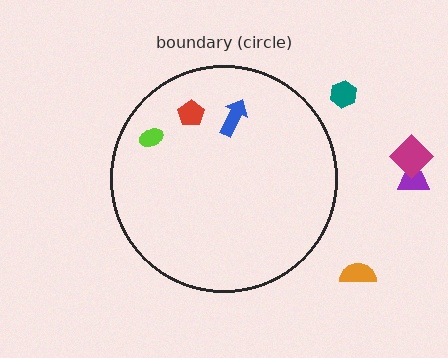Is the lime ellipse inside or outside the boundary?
Inside.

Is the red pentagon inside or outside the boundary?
Inside.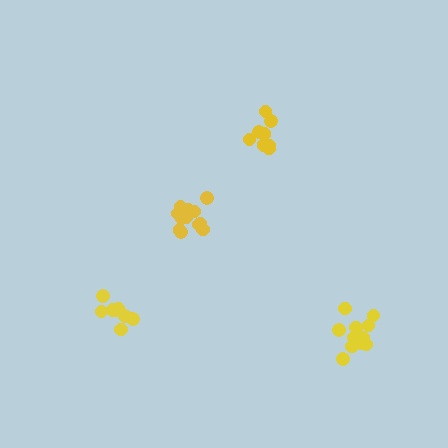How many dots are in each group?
Group 1: 13 dots, Group 2: 13 dots, Group 3: 8 dots, Group 4: 8 dots (42 total).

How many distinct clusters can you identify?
There are 4 distinct clusters.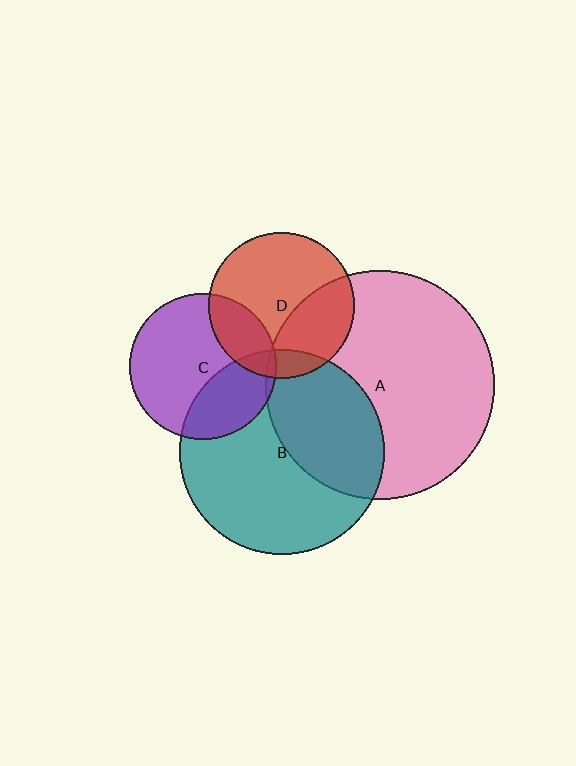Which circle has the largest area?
Circle A (pink).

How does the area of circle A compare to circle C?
Approximately 2.5 times.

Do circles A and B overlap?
Yes.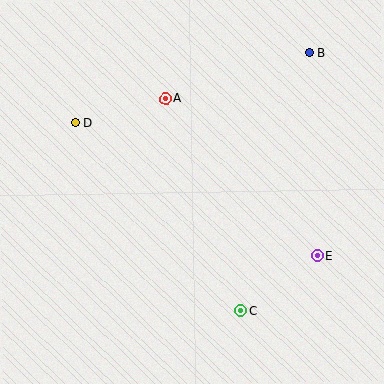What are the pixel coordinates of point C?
Point C is at (241, 311).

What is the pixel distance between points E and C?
The distance between E and C is 95 pixels.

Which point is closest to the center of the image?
Point A at (166, 99) is closest to the center.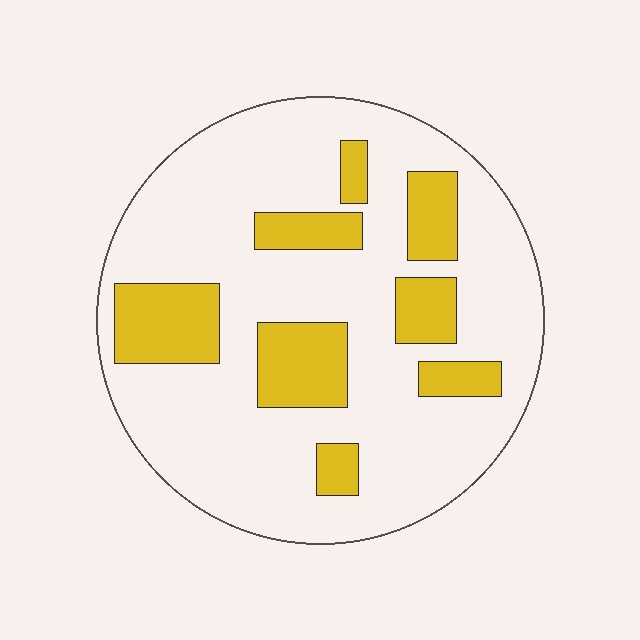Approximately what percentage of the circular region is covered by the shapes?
Approximately 25%.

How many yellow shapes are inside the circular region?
8.